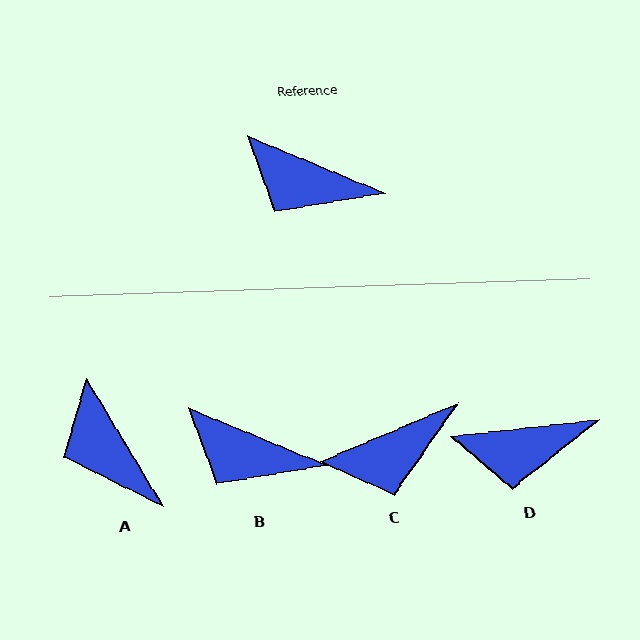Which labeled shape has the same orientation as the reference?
B.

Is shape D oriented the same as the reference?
No, it is off by about 29 degrees.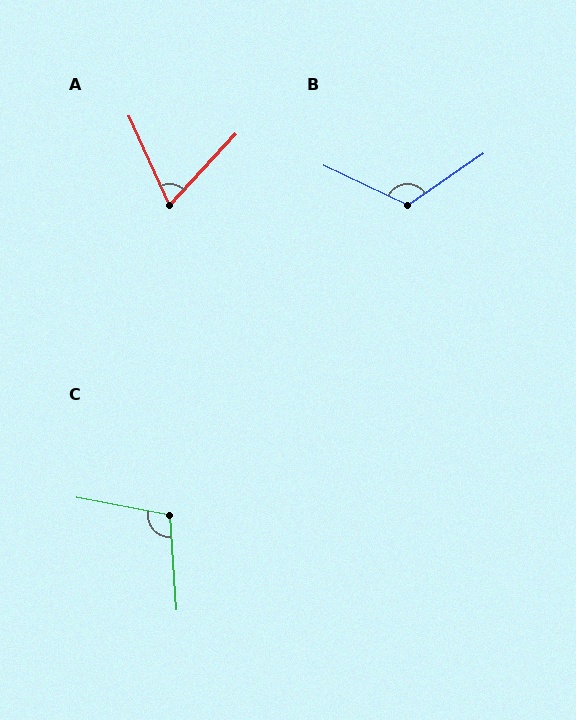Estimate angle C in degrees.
Approximately 105 degrees.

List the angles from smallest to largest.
A (67°), C (105°), B (120°).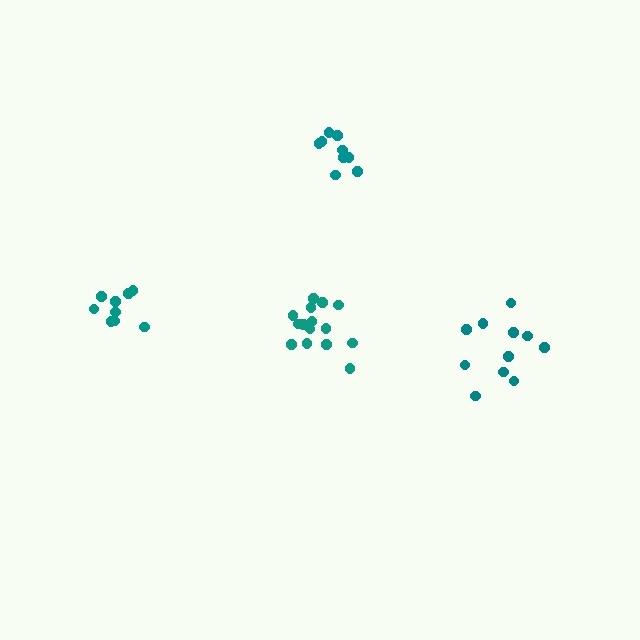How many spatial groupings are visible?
There are 4 spatial groupings.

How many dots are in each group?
Group 1: 15 dots, Group 2: 9 dots, Group 3: 9 dots, Group 4: 11 dots (44 total).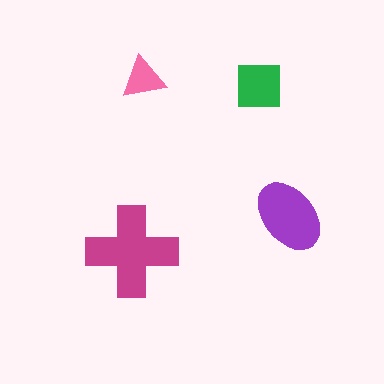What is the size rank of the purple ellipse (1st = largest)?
2nd.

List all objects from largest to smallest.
The magenta cross, the purple ellipse, the green square, the pink triangle.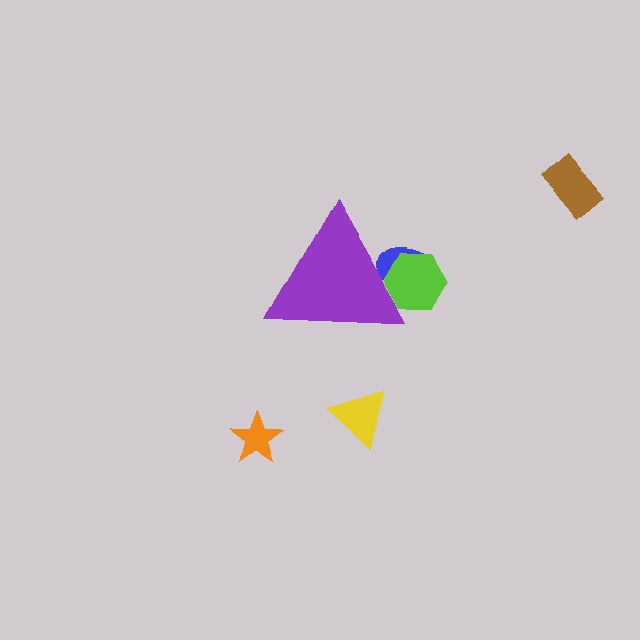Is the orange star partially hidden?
No, the orange star is fully visible.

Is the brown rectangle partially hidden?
No, the brown rectangle is fully visible.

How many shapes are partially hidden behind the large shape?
2 shapes are partially hidden.